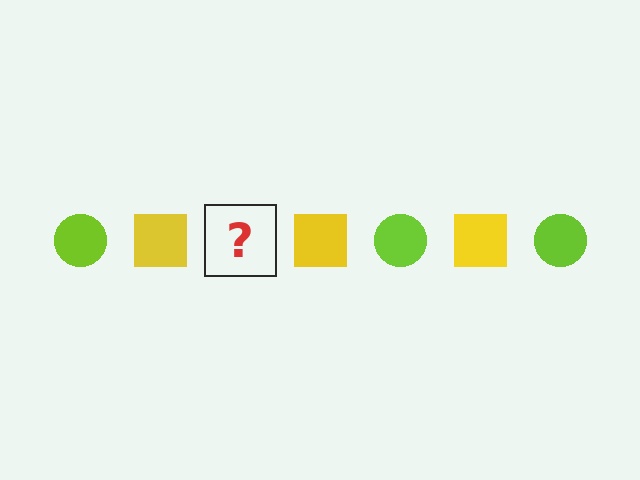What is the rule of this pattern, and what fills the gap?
The rule is that the pattern alternates between lime circle and yellow square. The gap should be filled with a lime circle.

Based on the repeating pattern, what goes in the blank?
The blank should be a lime circle.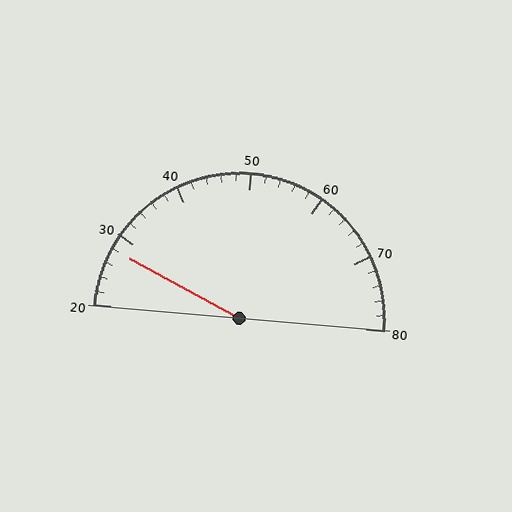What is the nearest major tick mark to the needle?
The nearest major tick mark is 30.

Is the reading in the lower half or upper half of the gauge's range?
The reading is in the lower half of the range (20 to 80).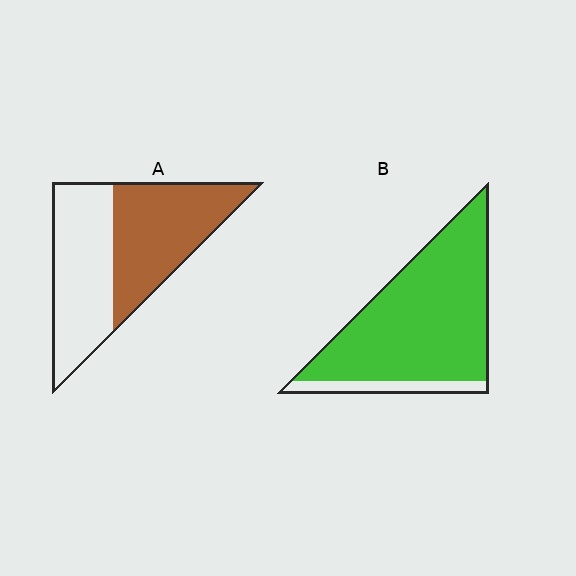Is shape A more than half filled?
Roughly half.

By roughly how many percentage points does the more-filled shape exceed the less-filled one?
By roughly 35 percentage points (B over A).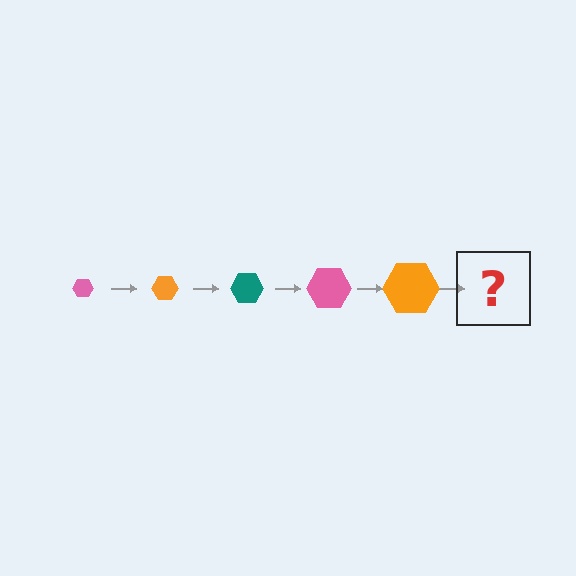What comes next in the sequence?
The next element should be a teal hexagon, larger than the previous one.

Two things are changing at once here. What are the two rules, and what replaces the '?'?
The two rules are that the hexagon grows larger each step and the color cycles through pink, orange, and teal. The '?' should be a teal hexagon, larger than the previous one.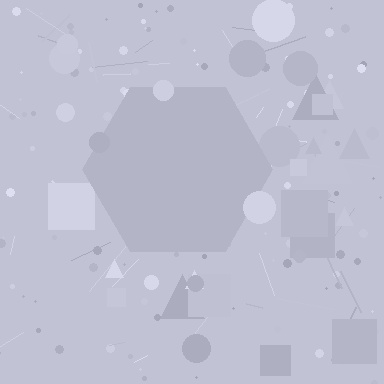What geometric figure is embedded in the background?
A hexagon is embedded in the background.